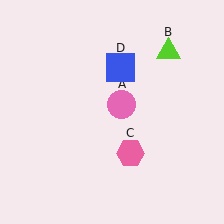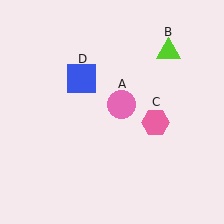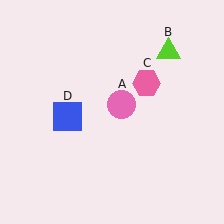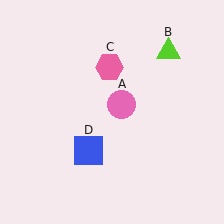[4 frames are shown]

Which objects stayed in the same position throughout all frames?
Pink circle (object A) and lime triangle (object B) remained stationary.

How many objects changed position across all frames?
2 objects changed position: pink hexagon (object C), blue square (object D).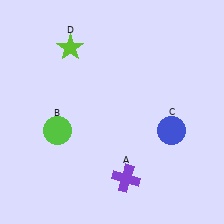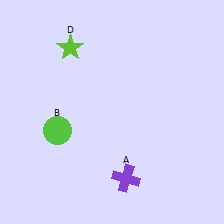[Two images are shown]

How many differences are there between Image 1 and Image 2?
There is 1 difference between the two images.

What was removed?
The blue circle (C) was removed in Image 2.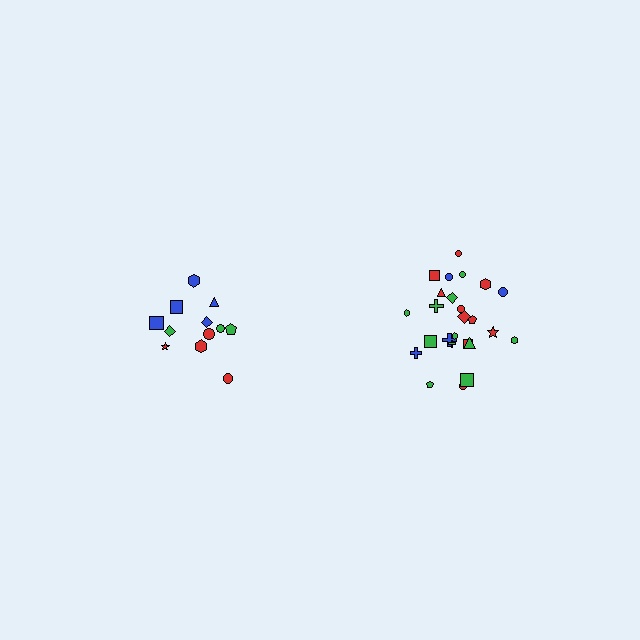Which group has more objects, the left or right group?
The right group.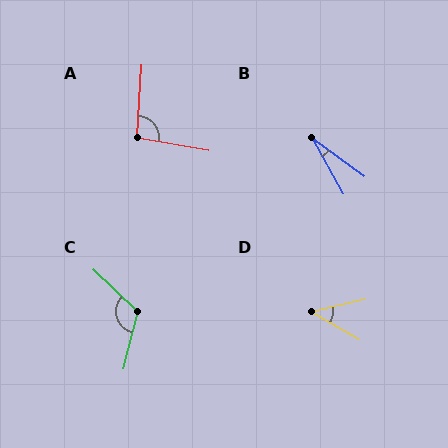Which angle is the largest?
C, at approximately 119 degrees.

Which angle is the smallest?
B, at approximately 25 degrees.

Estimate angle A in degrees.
Approximately 96 degrees.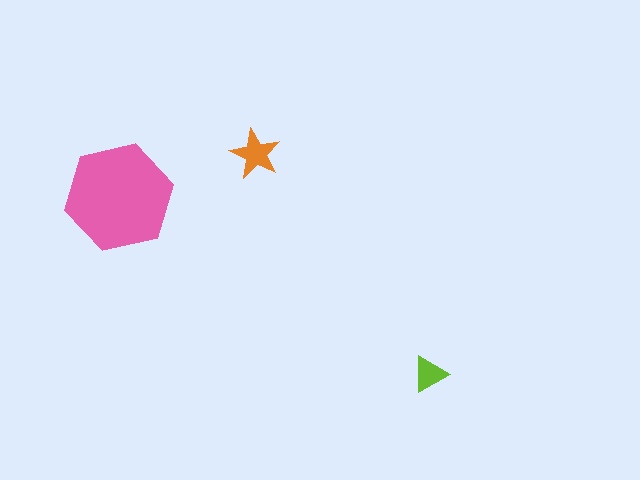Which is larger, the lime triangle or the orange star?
The orange star.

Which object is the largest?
The pink hexagon.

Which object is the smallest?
The lime triangle.